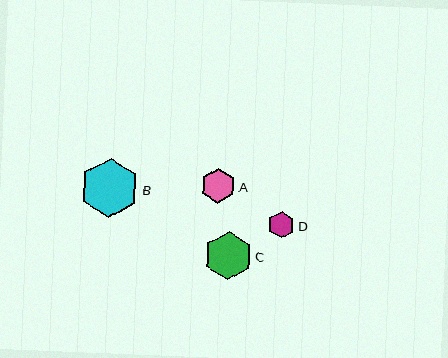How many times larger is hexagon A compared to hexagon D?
Hexagon A is approximately 1.3 times the size of hexagon D.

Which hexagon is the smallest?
Hexagon D is the smallest with a size of approximately 27 pixels.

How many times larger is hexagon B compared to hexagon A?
Hexagon B is approximately 1.7 times the size of hexagon A.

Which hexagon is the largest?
Hexagon B is the largest with a size of approximately 59 pixels.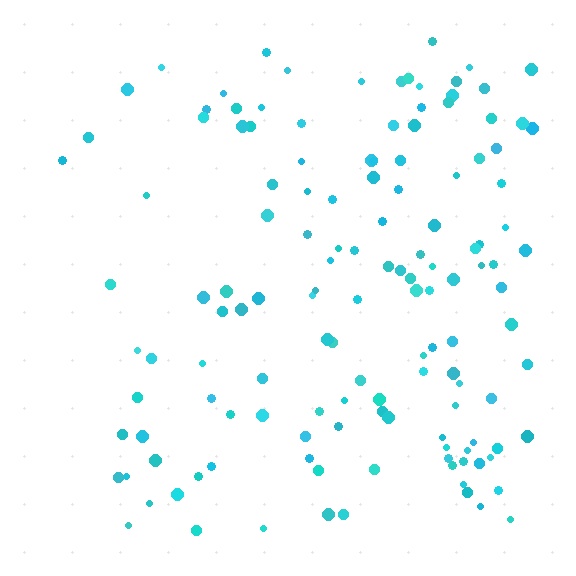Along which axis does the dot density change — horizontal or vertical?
Horizontal.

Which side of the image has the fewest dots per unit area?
The left.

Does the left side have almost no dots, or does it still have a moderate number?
Still a moderate number, just noticeably fewer than the right.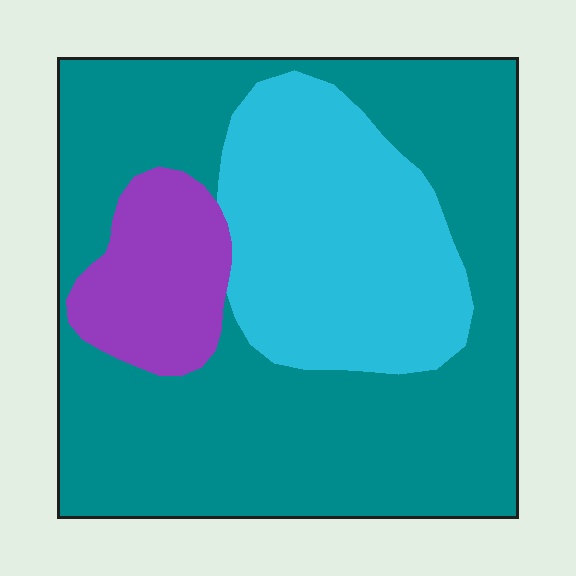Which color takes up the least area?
Purple, at roughly 10%.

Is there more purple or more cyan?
Cyan.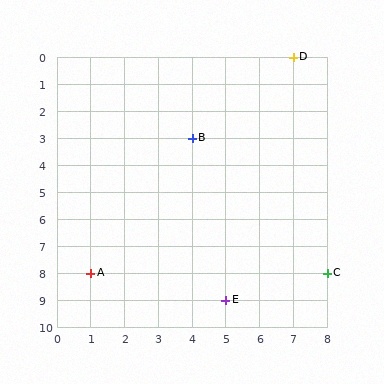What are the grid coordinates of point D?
Point D is at grid coordinates (7, 0).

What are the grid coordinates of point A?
Point A is at grid coordinates (1, 8).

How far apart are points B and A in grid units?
Points B and A are 3 columns and 5 rows apart (about 5.8 grid units diagonally).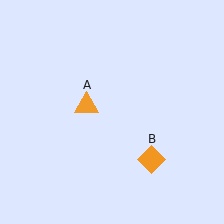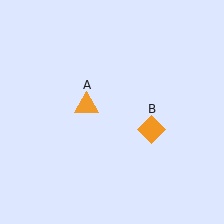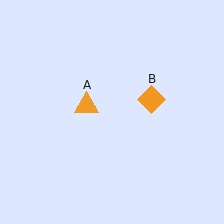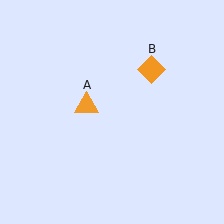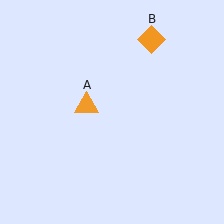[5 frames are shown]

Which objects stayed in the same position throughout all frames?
Orange triangle (object A) remained stationary.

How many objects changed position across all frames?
1 object changed position: orange diamond (object B).